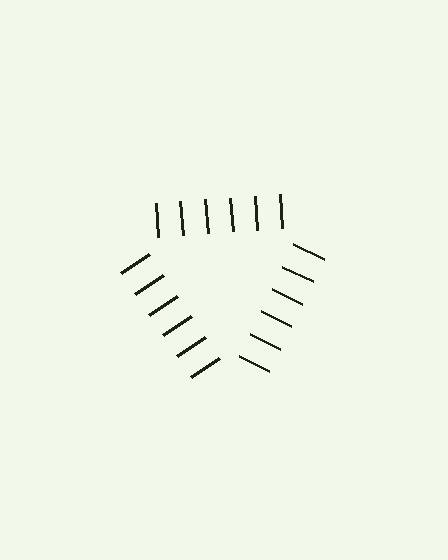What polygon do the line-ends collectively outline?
An illusory triangle — the line segments terminate on its edges but no continuous stroke is drawn.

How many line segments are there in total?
18 — 6 along each of the 3 edges.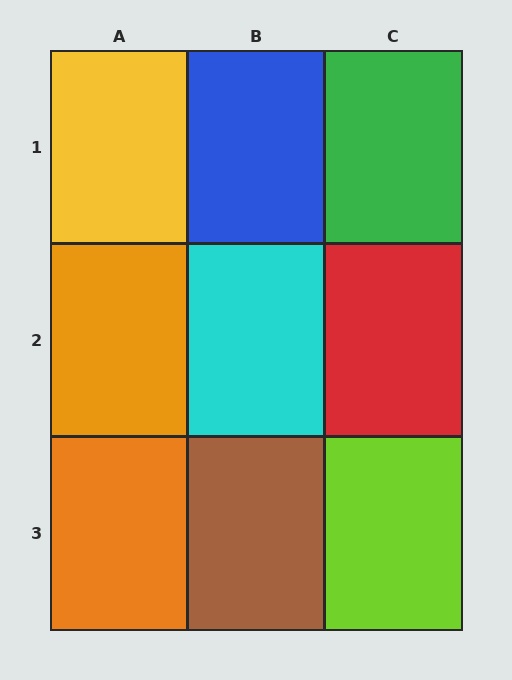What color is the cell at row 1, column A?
Yellow.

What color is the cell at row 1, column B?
Blue.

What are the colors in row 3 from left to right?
Orange, brown, lime.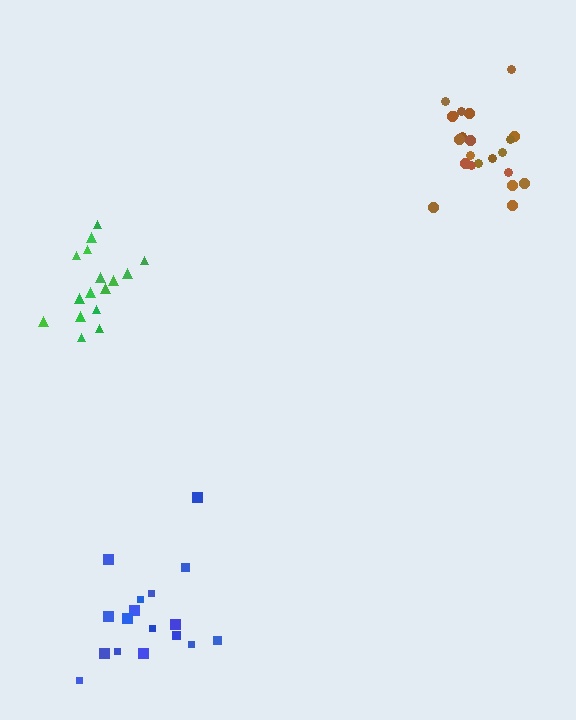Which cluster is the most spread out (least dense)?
Blue.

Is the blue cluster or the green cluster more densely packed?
Green.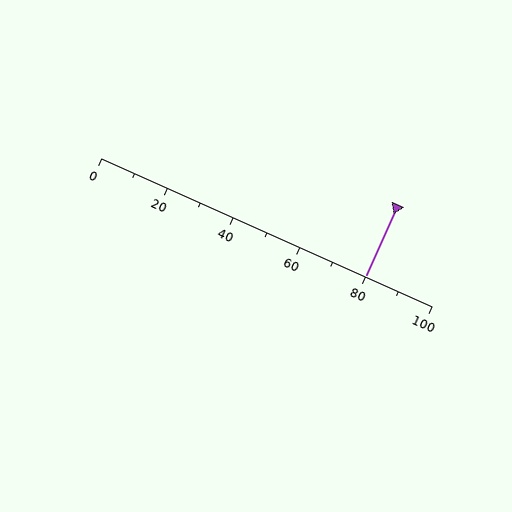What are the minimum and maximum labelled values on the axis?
The axis runs from 0 to 100.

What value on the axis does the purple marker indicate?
The marker indicates approximately 80.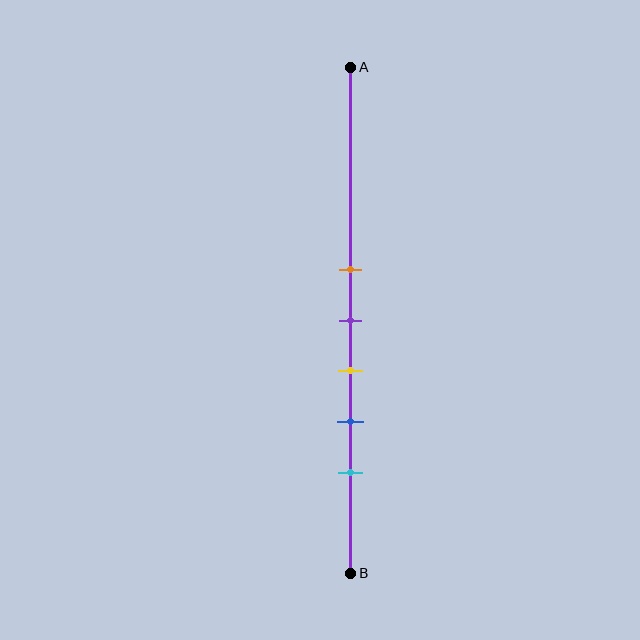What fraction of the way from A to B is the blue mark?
The blue mark is approximately 70% (0.7) of the way from A to B.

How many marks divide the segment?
There are 5 marks dividing the segment.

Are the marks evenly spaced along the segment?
Yes, the marks are approximately evenly spaced.